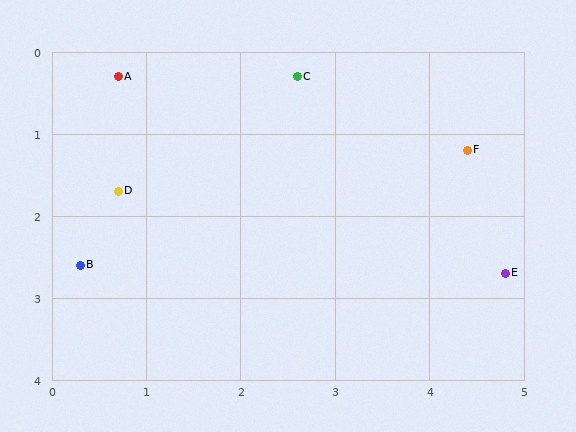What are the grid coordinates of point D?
Point D is at approximately (0.7, 1.7).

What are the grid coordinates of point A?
Point A is at approximately (0.7, 0.3).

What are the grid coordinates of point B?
Point B is at approximately (0.3, 2.6).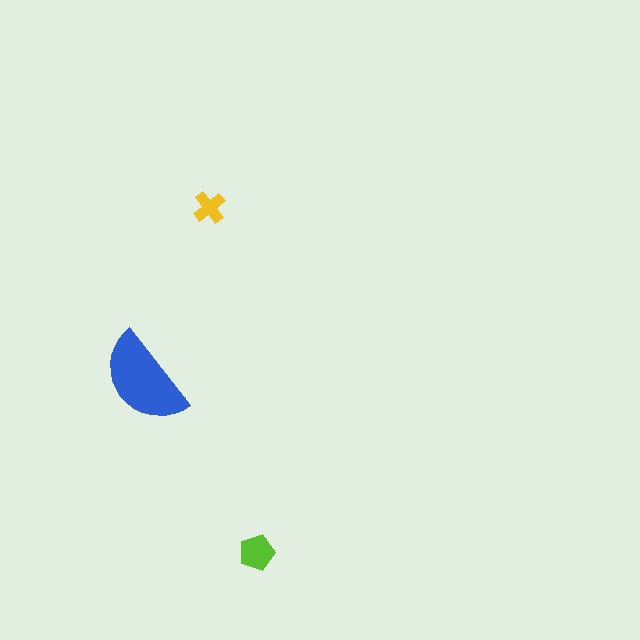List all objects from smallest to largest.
The yellow cross, the lime pentagon, the blue semicircle.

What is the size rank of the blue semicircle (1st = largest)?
1st.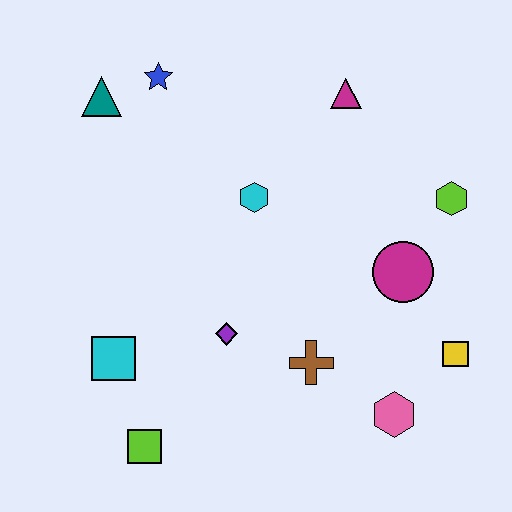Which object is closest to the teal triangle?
The blue star is closest to the teal triangle.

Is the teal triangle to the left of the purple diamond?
Yes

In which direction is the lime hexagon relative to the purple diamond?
The lime hexagon is to the right of the purple diamond.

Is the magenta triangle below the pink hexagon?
No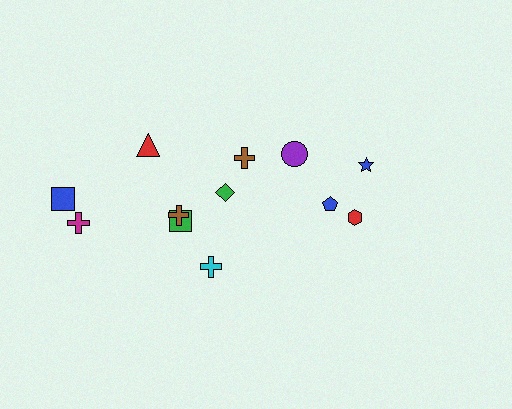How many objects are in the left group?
There are 8 objects.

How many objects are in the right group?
There are 4 objects.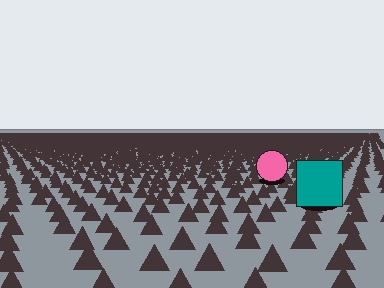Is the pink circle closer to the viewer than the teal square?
No. The teal square is closer — you can tell from the texture gradient: the ground texture is coarser near it.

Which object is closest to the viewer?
The teal square is closest. The texture marks near it are larger and more spread out.